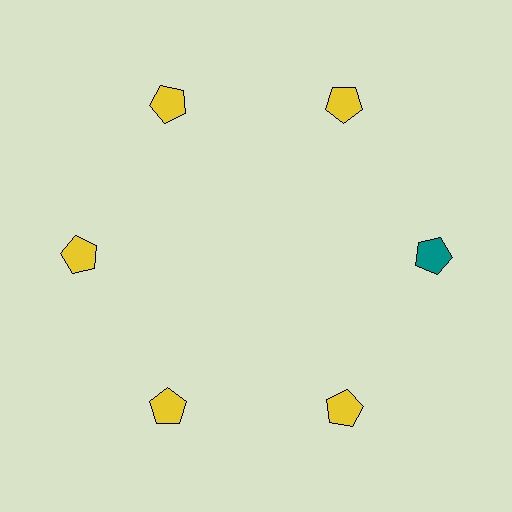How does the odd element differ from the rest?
It has a different color: teal instead of yellow.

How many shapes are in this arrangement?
There are 6 shapes arranged in a ring pattern.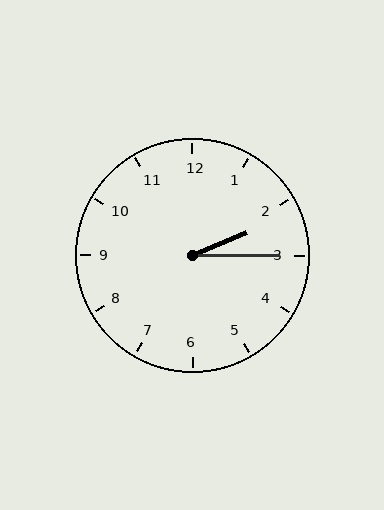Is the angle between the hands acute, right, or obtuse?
It is acute.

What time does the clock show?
2:15.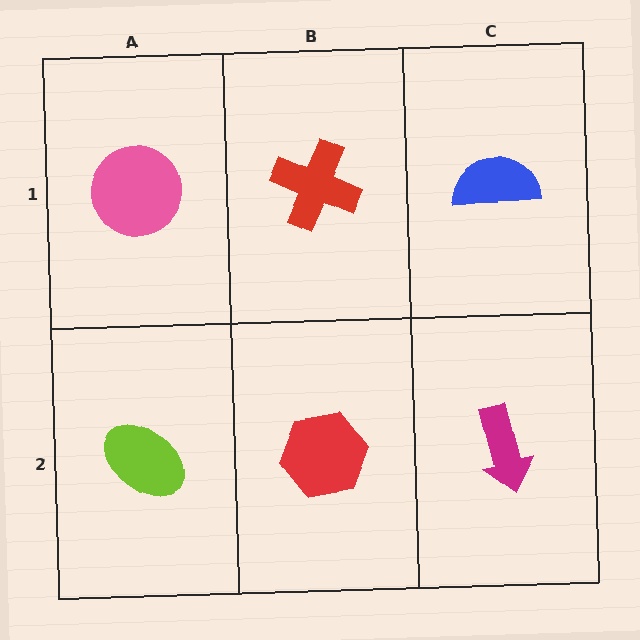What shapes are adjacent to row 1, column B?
A red hexagon (row 2, column B), a pink circle (row 1, column A), a blue semicircle (row 1, column C).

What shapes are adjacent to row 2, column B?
A red cross (row 1, column B), a lime ellipse (row 2, column A), a magenta arrow (row 2, column C).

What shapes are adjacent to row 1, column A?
A lime ellipse (row 2, column A), a red cross (row 1, column B).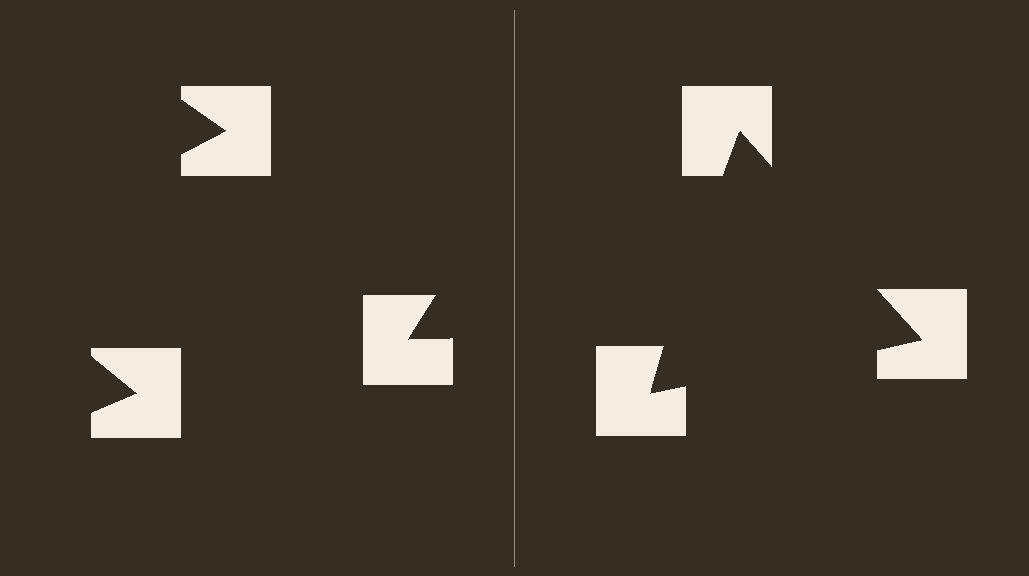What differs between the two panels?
The notched squares are positioned identically on both sides; only the wedge orientations differ. On the right they align to a triangle; on the left they are misaligned.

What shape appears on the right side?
An illusory triangle.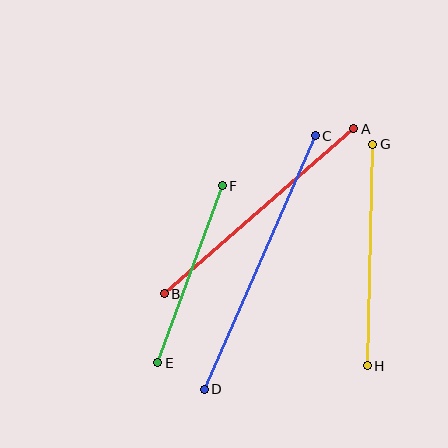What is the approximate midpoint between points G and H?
The midpoint is at approximately (370, 255) pixels.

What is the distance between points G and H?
The distance is approximately 222 pixels.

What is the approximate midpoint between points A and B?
The midpoint is at approximately (259, 211) pixels.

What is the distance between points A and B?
The distance is approximately 251 pixels.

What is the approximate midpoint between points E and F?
The midpoint is at approximately (190, 274) pixels.